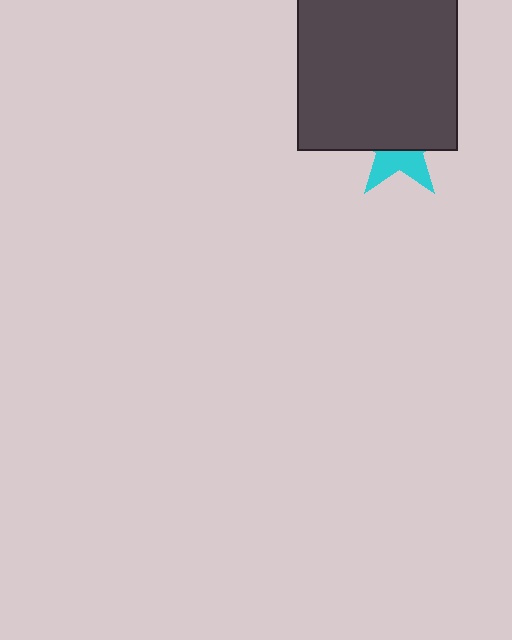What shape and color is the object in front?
The object in front is a dark gray square.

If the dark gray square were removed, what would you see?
You would see the complete cyan star.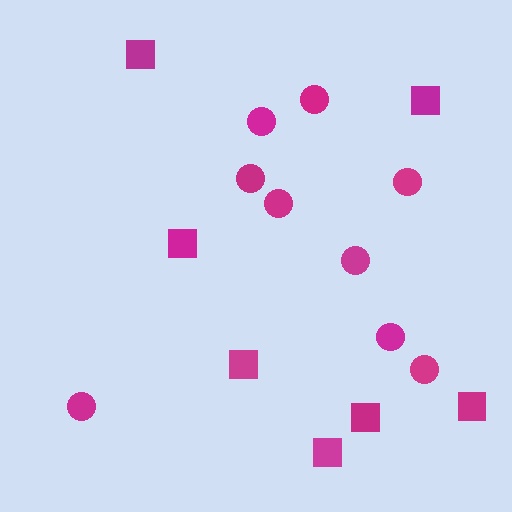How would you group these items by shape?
There are 2 groups: one group of circles (9) and one group of squares (7).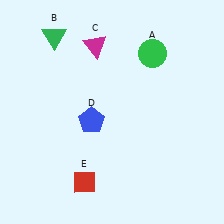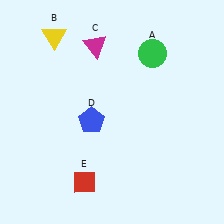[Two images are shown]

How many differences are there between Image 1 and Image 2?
There is 1 difference between the two images.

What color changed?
The triangle (B) changed from green in Image 1 to yellow in Image 2.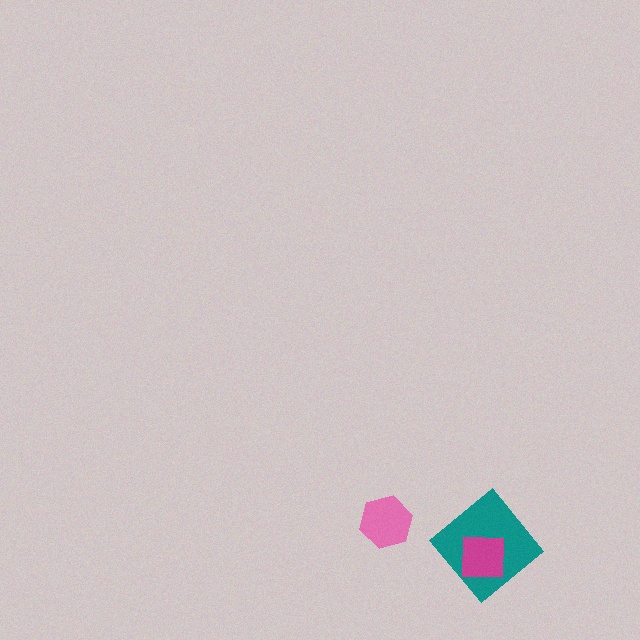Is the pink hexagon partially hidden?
No, no other shape covers it.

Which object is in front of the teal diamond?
The magenta square is in front of the teal diamond.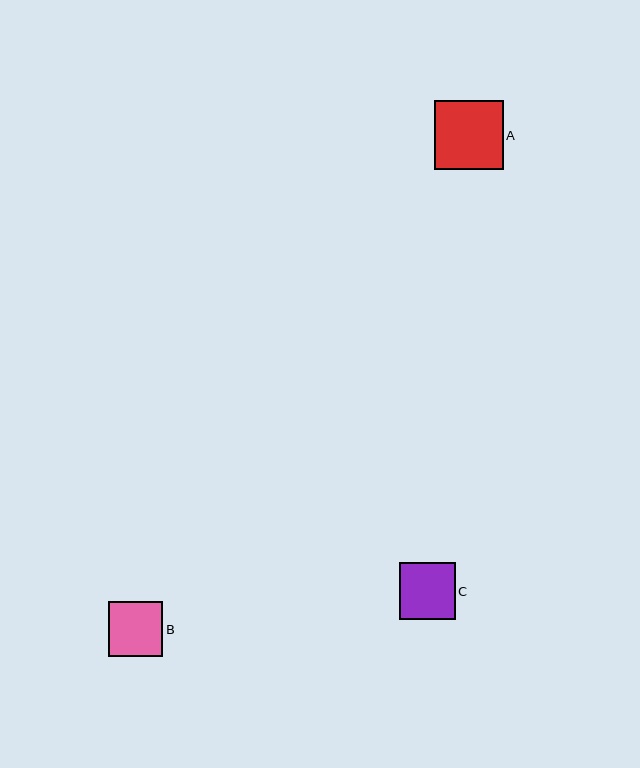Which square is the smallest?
Square B is the smallest with a size of approximately 54 pixels.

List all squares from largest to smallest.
From largest to smallest: A, C, B.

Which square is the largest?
Square A is the largest with a size of approximately 69 pixels.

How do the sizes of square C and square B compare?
Square C and square B are approximately the same size.